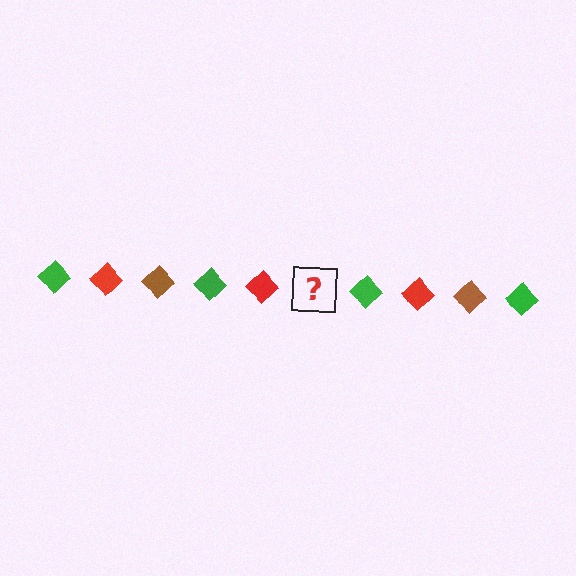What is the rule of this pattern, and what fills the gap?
The rule is that the pattern cycles through green, red, brown diamonds. The gap should be filled with a brown diamond.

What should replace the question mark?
The question mark should be replaced with a brown diamond.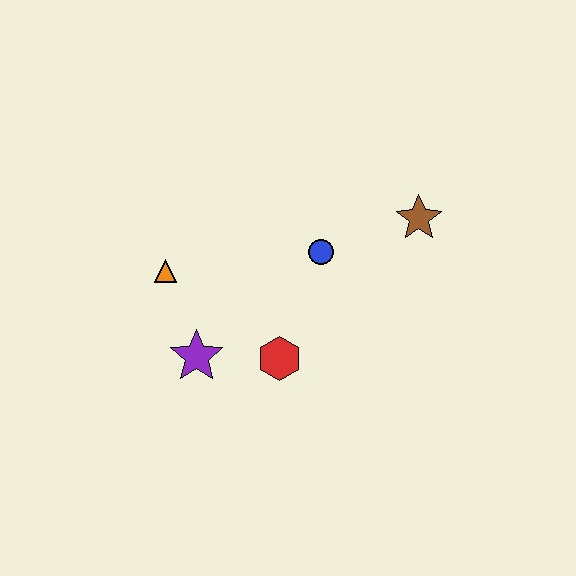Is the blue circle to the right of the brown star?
No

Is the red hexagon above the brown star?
No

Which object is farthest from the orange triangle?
The brown star is farthest from the orange triangle.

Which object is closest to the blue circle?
The brown star is closest to the blue circle.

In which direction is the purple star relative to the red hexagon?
The purple star is to the left of the red hexagon.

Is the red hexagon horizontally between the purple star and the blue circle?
Yes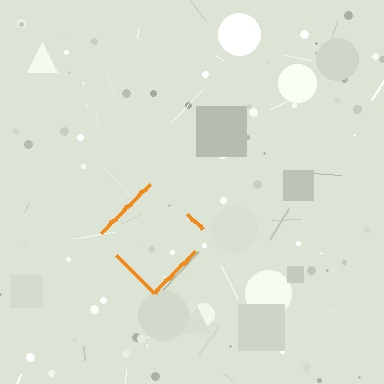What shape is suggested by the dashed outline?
The dashed outline suggests a diamond.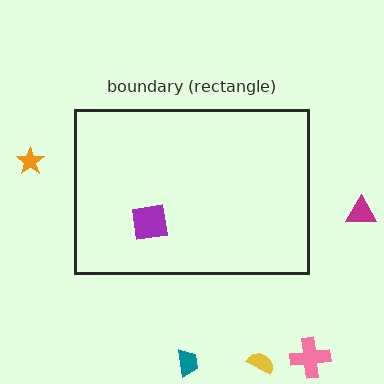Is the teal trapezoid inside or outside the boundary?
Outside.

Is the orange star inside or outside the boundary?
Outside.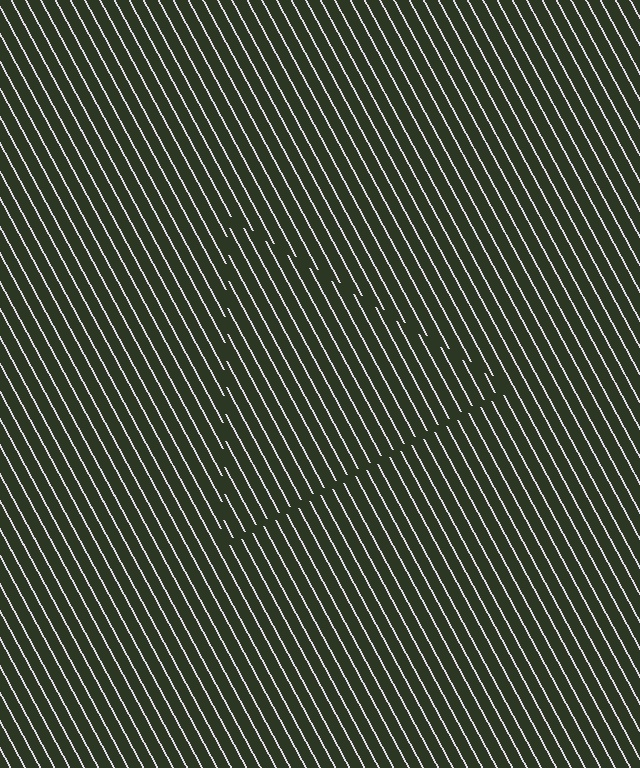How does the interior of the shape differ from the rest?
The interior of the shape contains the same grating, shifted by half a period — the contour is defined by the phase discontinuity where line-ends from the inner and outer gratings abut.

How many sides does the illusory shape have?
3 sides — the line-ends trace a triangle.